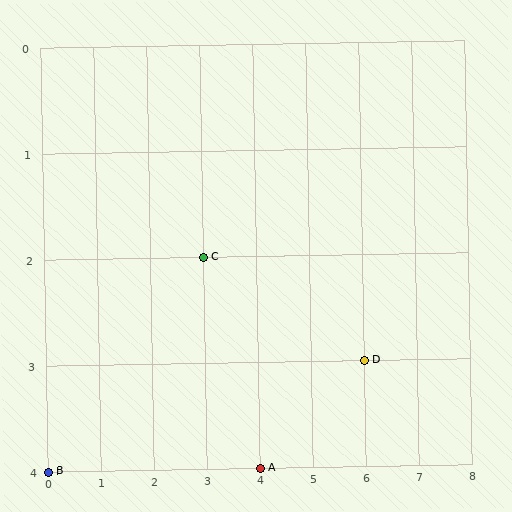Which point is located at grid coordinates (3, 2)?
Point C is at (3, 2).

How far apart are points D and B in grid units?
Points D and B are 6 columns and 1 row apart (about 6.1 grid units diagonally).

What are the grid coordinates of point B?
Point B is at grid coordinates (0, 4).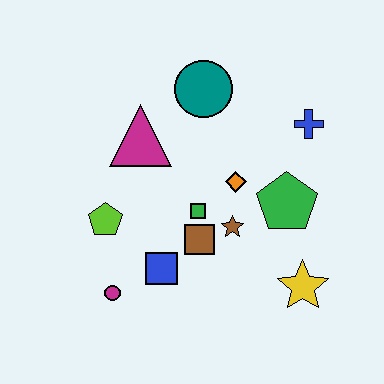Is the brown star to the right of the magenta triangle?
Yes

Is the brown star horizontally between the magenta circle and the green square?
No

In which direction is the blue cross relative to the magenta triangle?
The blue cross is to the right of the magenta triangle.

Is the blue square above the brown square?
No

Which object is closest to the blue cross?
The green pentagon is closest to the blue cross.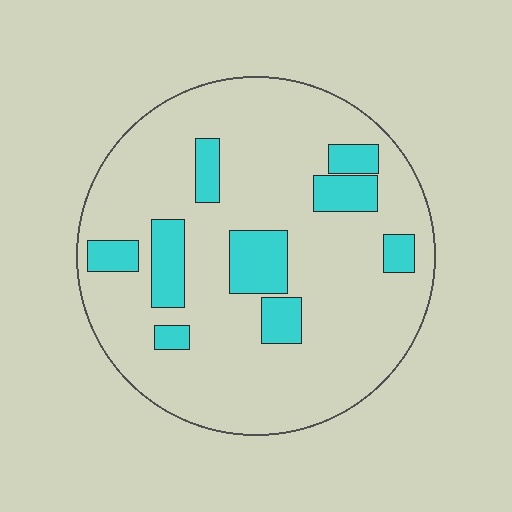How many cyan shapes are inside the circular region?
9.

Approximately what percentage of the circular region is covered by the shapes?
Approximately 20%.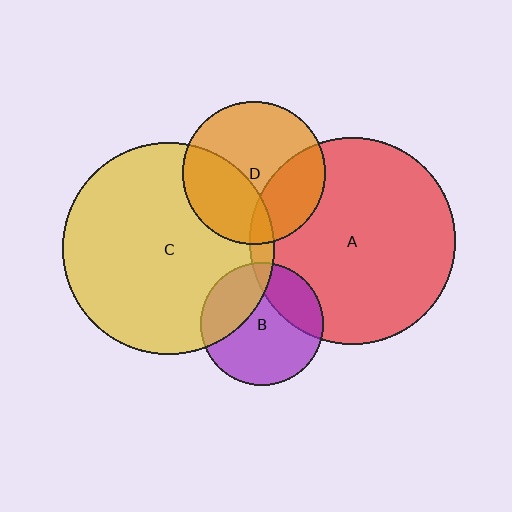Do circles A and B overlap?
Yes.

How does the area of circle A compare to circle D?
Approximately 2.1 times.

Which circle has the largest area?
Circle C (yellow).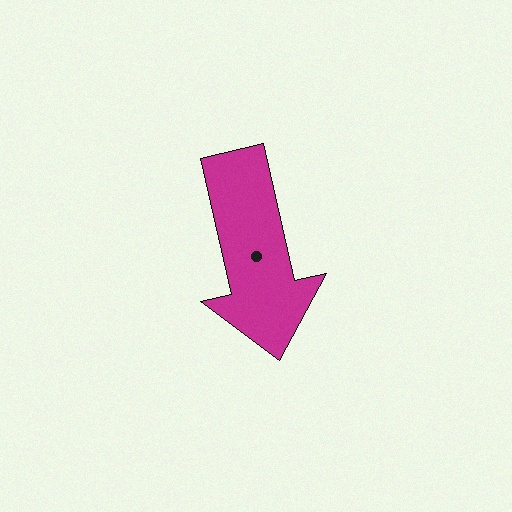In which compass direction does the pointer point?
South.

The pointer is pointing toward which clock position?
Roughly 6 o'clock.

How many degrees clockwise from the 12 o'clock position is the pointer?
Approximately 167 degrees.